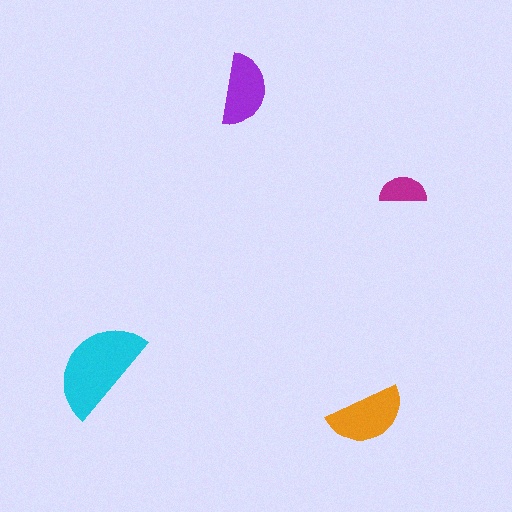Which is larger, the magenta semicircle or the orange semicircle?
The orange one.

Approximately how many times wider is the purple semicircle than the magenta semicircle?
About 1.5 times wider.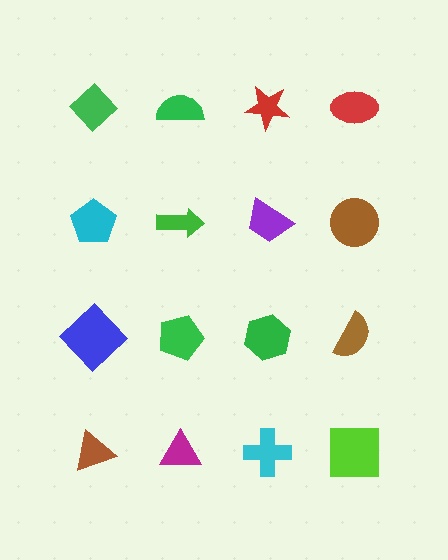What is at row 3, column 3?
A green hexagon.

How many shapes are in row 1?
4 shapes.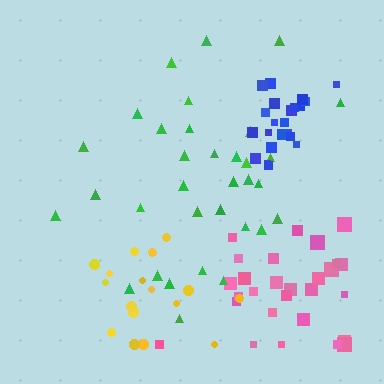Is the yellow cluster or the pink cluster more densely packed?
Yellow.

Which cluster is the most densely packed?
Blue.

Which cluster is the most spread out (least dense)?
Green.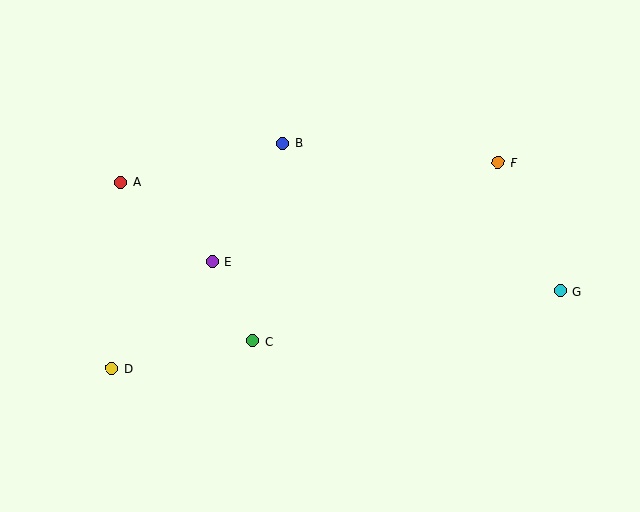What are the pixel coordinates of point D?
Point D is at (112, 368).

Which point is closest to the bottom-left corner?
Point D is closest to the bottom-left corner.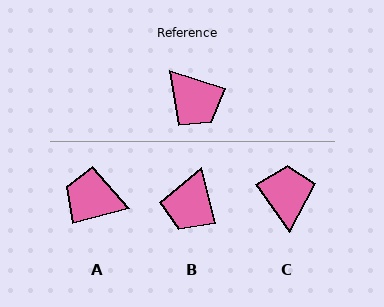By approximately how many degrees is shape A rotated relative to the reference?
Approximately 148 degrees clockwise.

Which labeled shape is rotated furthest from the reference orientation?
A, about 148 degrees away.